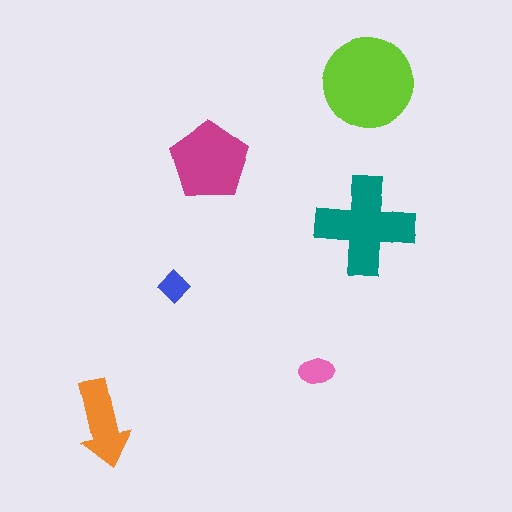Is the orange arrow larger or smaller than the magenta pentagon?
Smaller.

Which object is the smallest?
The blue diamond.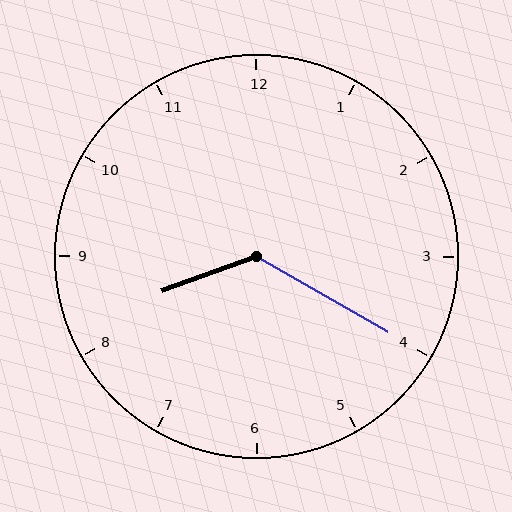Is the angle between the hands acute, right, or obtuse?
It is obtuse.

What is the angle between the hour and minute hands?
Approximately 130 degrees.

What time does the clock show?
8:20.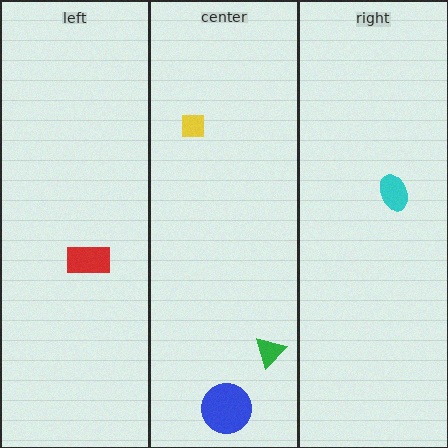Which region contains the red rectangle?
The left region.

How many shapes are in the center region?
3.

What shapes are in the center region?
The blue circle, the yellow square, the green triangle.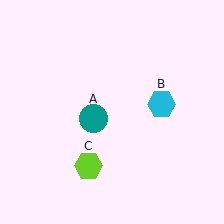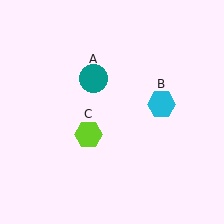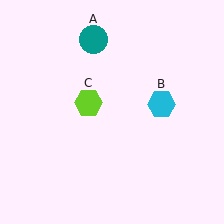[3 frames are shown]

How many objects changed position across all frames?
2 objects changed position: teal circle (object A), lime hexagon (object C).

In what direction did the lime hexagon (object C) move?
The lime hexagon (object C) moved up.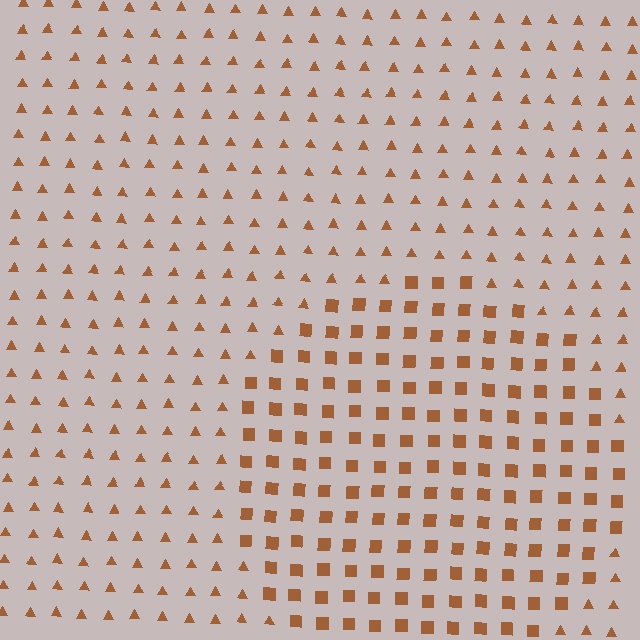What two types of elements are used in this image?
The image uses squares inside the circle region and triangles outside it.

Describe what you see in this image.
The image is filled with small brown elements arranged in a uniform grid. A circle-shaped region contains squares, while the surrounding area contains triangles. The boundary is defined purely by the change in element shape.